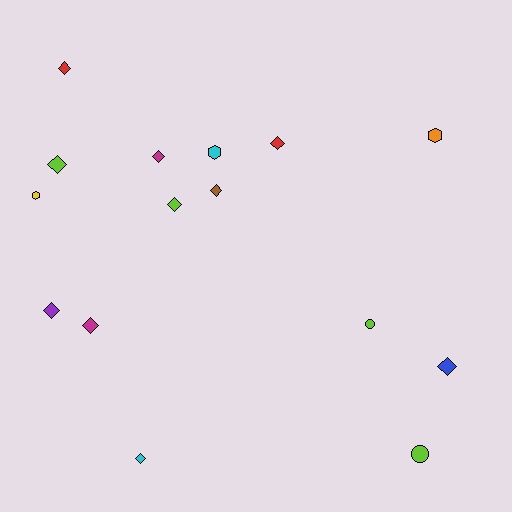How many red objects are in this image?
There are 2 red objects.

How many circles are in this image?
There are 2 circles.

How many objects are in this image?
There are 15 objects.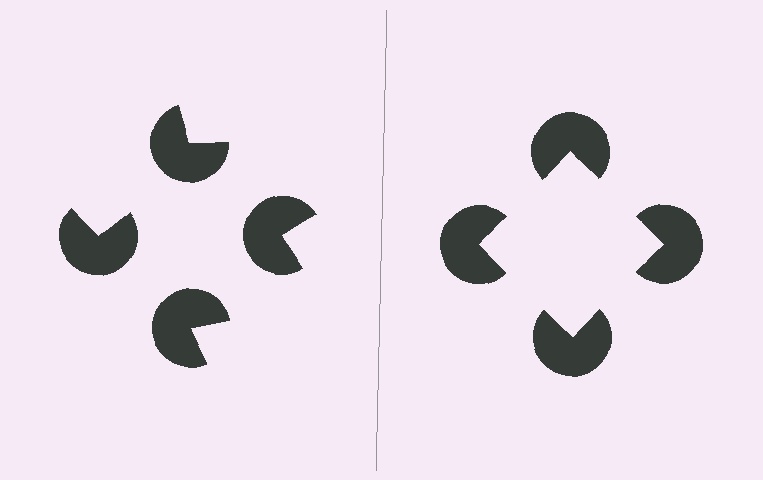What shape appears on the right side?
An illusory square.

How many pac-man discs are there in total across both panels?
8 — 4 on each side.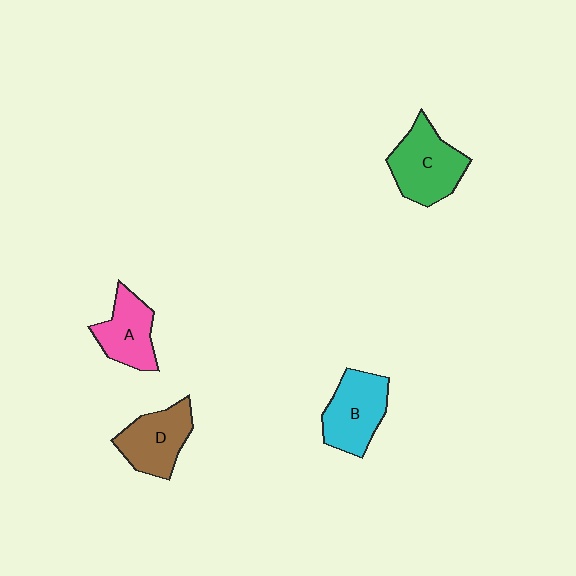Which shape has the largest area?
Shape C (green).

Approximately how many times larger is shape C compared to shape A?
Approximately 1.3 times.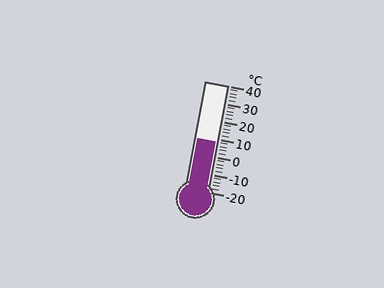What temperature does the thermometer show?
The thermometer shows approximately 8°C.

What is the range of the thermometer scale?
The thermometer scale ranges from -20°C to 40°C.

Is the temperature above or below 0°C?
The temperature is above 0°C.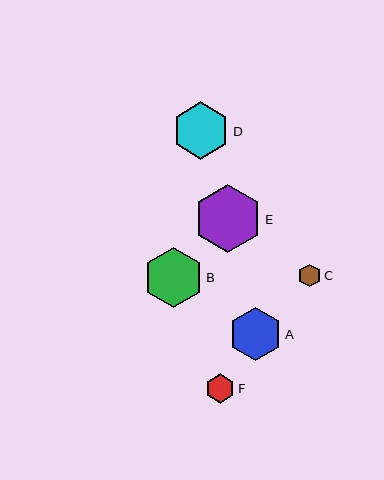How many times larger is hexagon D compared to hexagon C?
Hexagon D is approximately 2.5 times the size of hexagon C.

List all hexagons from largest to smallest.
From largest to smallest: E, B, D, A, F, C.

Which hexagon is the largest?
Hexagon E is the largest with a size of approximately 68 pixels.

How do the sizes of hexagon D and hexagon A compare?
Hexagon D and hexagon A are approximately the same size.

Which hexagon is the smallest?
Hexagon C is the smallest with a size of approximately 23 pixels.